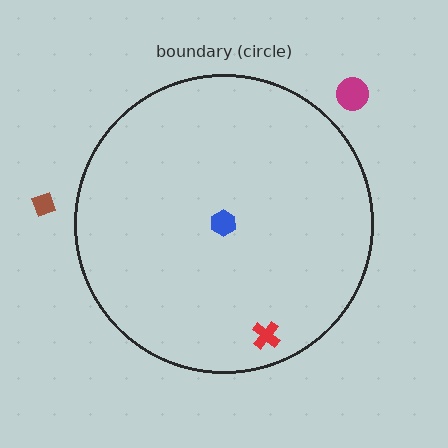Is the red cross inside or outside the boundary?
Inside.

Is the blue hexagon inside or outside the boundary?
Inside.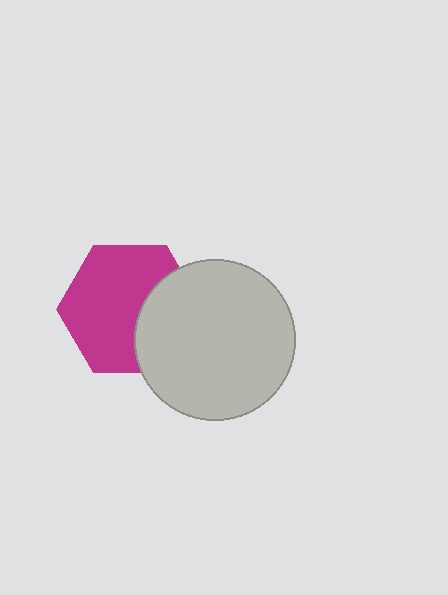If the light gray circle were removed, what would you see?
You would see the complete magenta hexagon.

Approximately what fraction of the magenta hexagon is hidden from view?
Roughly 33% of the magenta hexagon is hidden behind the light gray circle.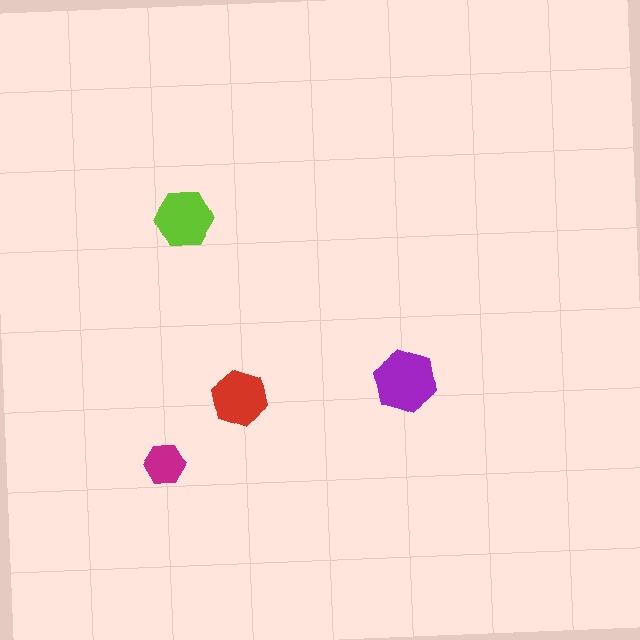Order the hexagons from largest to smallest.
the purple one, the lime one, the red one, the magenta one.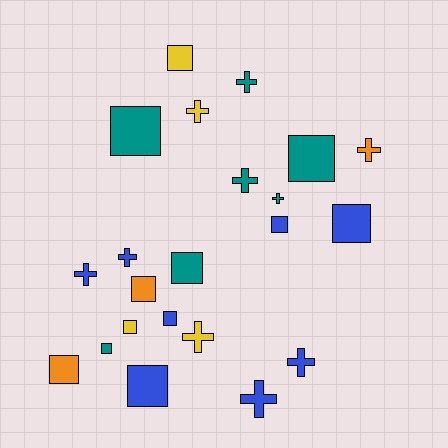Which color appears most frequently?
Blue, with 8 objects.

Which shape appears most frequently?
Square, with 12 objects.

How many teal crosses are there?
There are 3 teal crosses.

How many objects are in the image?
There are 22 objects.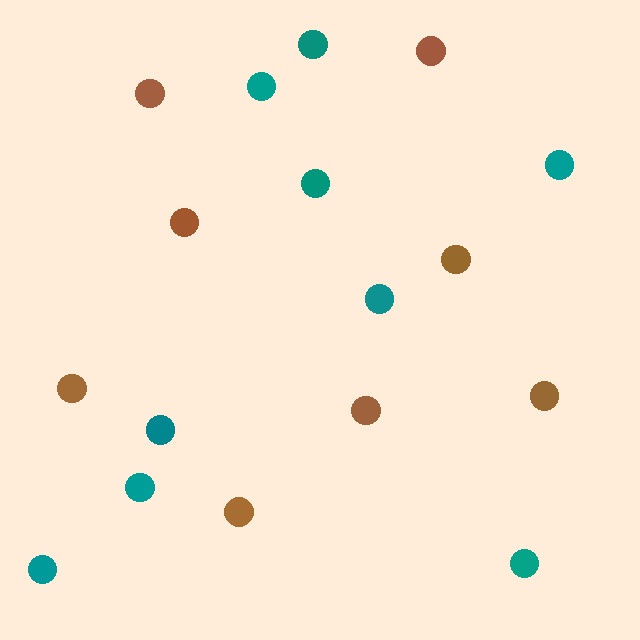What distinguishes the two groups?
There are 2 groups: one group of brown circles (8) and one group of teal circles (9).